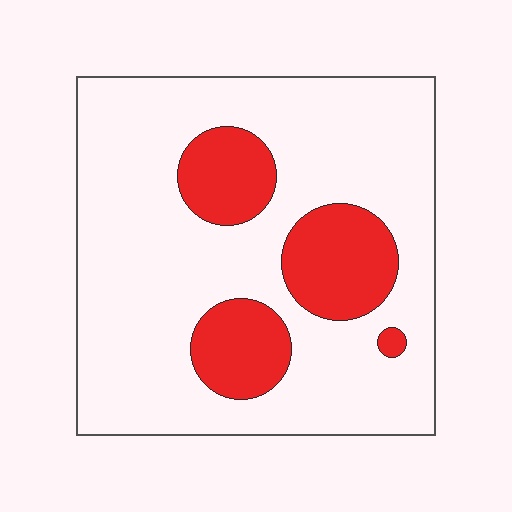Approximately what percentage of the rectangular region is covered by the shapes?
Approximately 20%.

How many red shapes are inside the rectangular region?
4.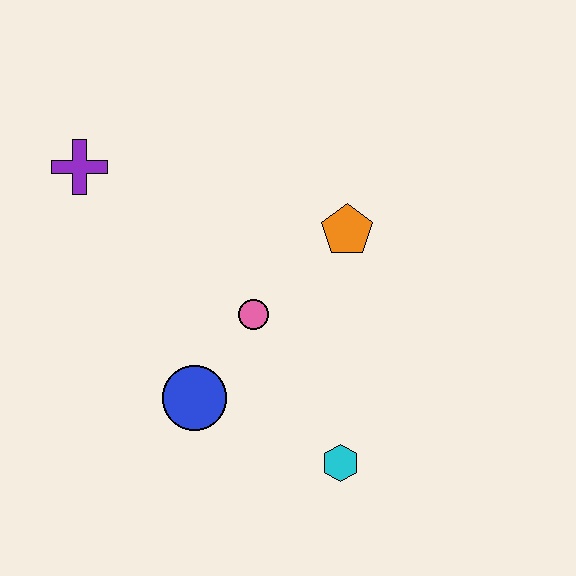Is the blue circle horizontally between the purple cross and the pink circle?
Yes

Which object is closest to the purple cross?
The pink circle is closest to the purple cross.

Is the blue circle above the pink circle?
No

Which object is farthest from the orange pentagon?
The purple cross is farthest from the orange pentagon.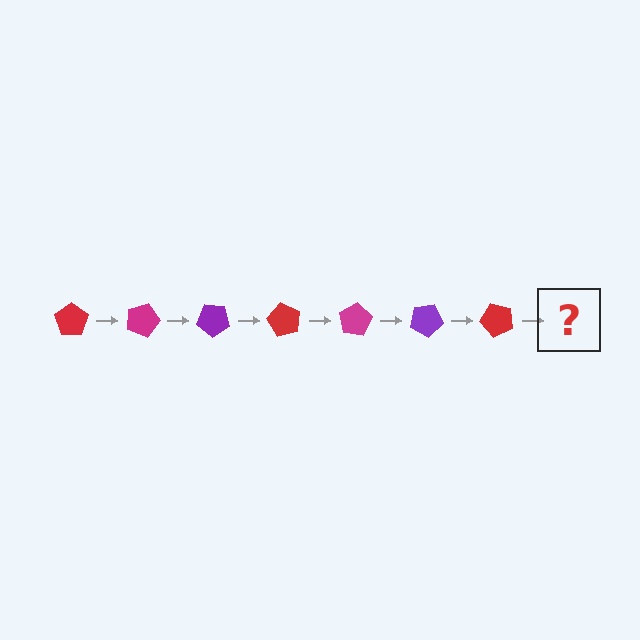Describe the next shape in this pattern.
It should be a magenta pentagon, rotated 140 degrees from the start.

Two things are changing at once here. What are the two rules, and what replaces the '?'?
The two rules are that it rotates 20 degrees each step and the color cycles through red, magenta, and purple. The '?' should be a magenta pentagon, rotated 140 degrees from the start.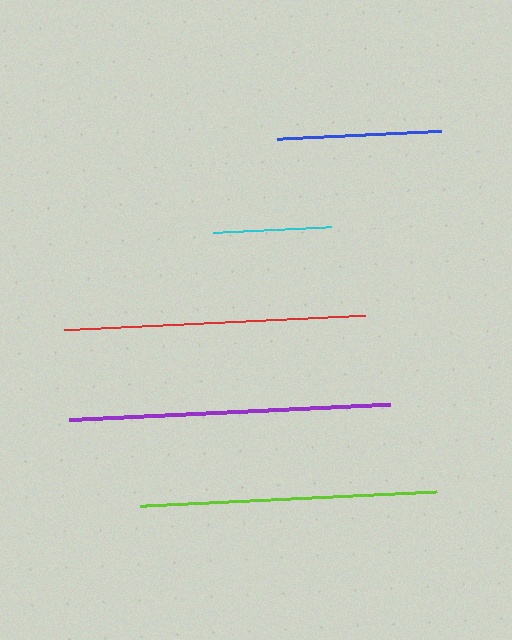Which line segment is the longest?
The purple line is the longest at approximately 321 pixels.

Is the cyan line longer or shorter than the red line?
The red line is longer than the cyan line.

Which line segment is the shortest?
The cyan line is the shortest at approximately 118 pixels.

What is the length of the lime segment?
The lime segment is approximately 296 pixels long.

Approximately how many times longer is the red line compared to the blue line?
The red line is approximately 1.8 times the length of the blue line.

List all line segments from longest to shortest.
From longest to shortest: purple, red, lime, blue, cyan.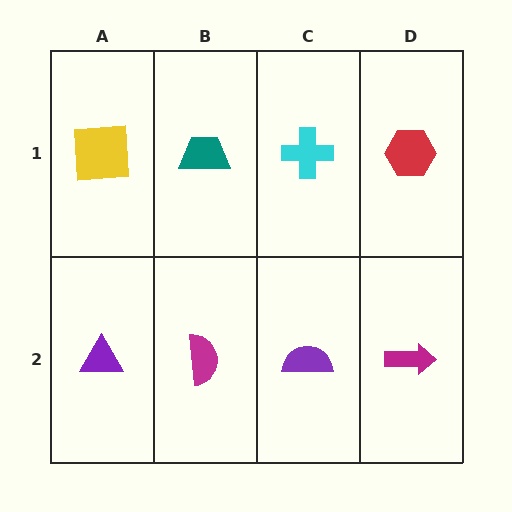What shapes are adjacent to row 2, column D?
A red hexagon (row 1, column D), a purple semicircle (row 2, column C).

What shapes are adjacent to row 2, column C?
A cyan cross (row 1, column C), a magenta semicircle (row 2, column B), a magenta arrow (row 2, column D).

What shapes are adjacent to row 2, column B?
A teal trapezoid (row 1, column B), a purple triangle (row 2, column A), a purple semicircle (row 2, column C).